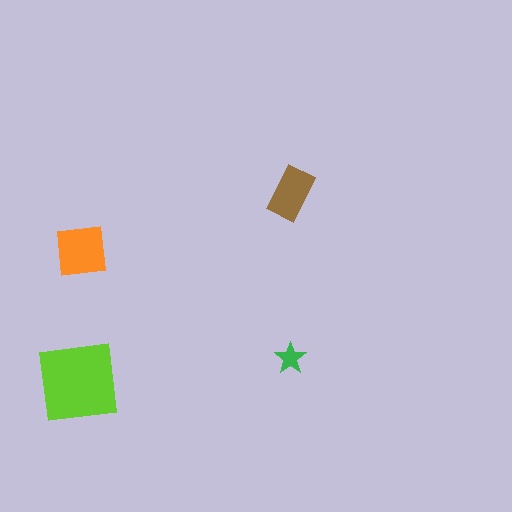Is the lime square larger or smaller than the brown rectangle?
Larger.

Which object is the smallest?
The green star.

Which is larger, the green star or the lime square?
The lime square.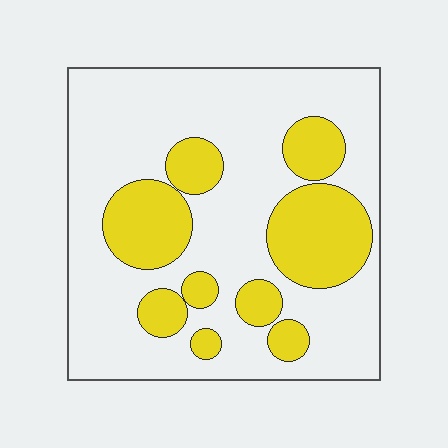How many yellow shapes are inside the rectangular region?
9.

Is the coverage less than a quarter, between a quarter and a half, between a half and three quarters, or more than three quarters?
Between a quarter and a half.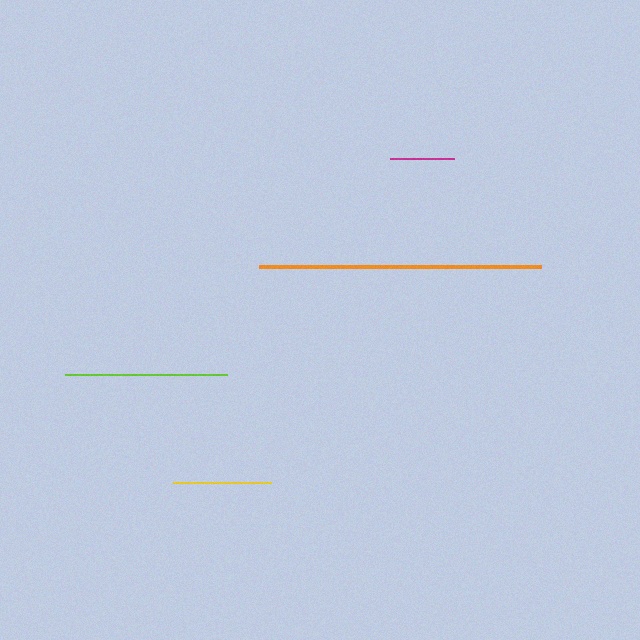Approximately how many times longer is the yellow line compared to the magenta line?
The yellow line is approximately 1.5 times the length of the magenta line.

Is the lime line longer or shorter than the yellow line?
The lime line is longer than the yellow line.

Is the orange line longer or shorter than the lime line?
The orange line is longer than the lime line.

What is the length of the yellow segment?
The yellow segment is approximately 98 pixels long.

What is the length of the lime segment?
The lime segment is approximately 163 pixels long.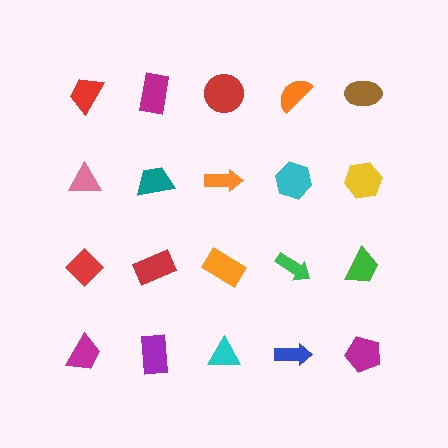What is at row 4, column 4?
A blue arrow.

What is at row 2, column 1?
A pink triangle.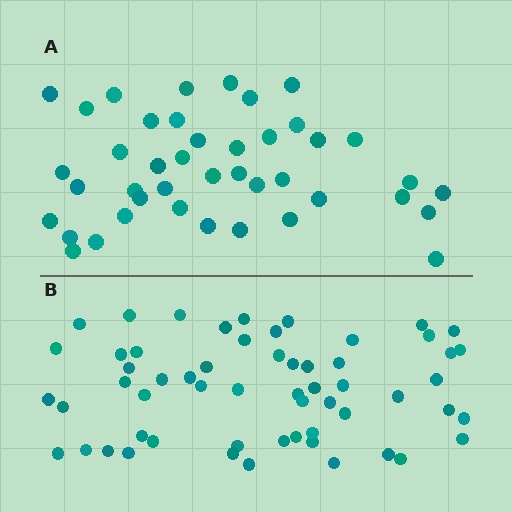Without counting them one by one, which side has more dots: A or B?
Region B (the bottom region) has more dots.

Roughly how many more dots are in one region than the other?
Region B has approximately 15 more dots than region A.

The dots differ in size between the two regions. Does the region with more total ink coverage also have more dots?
No. Region A has more total ink coverage because its dots are larger, but region B actually contains more individual dots. Total area can be misleading — the number of items is what matters here.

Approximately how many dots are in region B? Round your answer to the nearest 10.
About 60 dots. (The exact count is 58, which rounds to 60.)